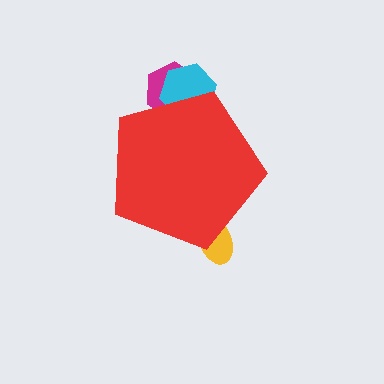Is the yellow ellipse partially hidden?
Yes, the yellow ellipse is partially hidden behind the red pentagon.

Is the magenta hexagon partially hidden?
Yes, the magenta hexagon is partially hidden behind the red pentagon.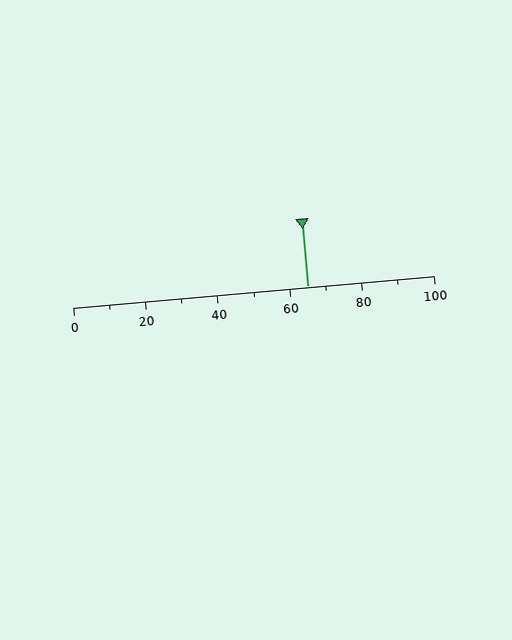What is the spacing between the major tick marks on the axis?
The major ticks are spaced 20 apart.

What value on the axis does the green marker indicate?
The marker indicates approximately 65.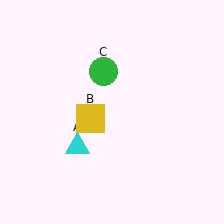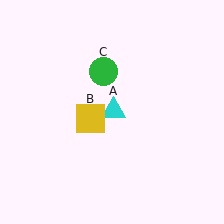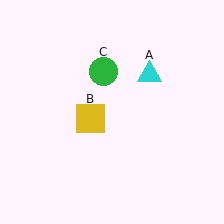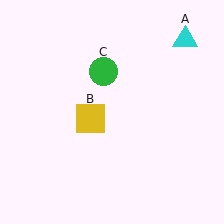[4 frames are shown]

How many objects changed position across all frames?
1 object changed position: cyan triangle (object A).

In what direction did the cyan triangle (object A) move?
The cyan triangle (object A) moved up and to the right.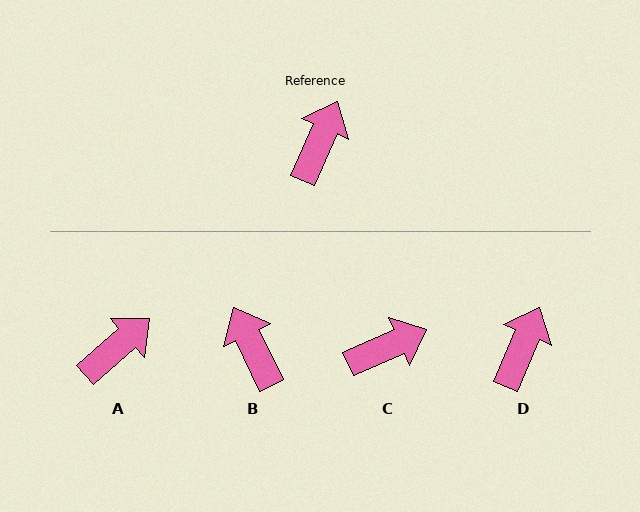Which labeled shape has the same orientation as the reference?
D.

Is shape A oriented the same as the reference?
No, it is off by about 25 degrees.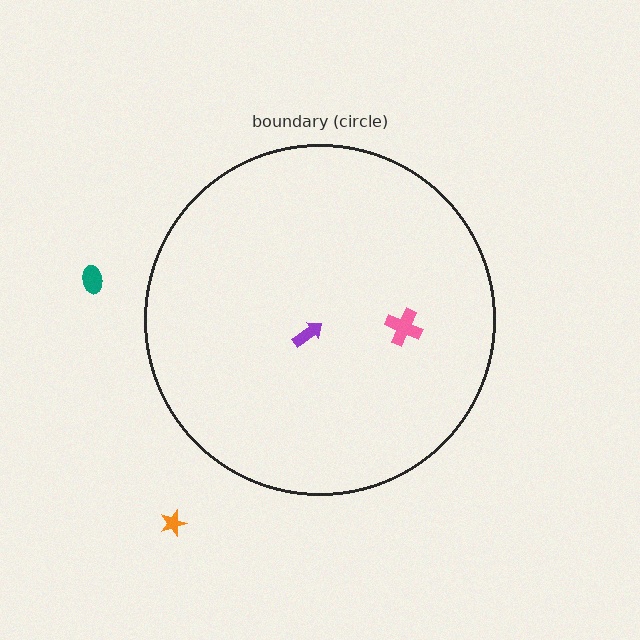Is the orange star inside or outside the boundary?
Outside.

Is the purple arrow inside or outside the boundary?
Inside.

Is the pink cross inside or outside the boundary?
Inside.